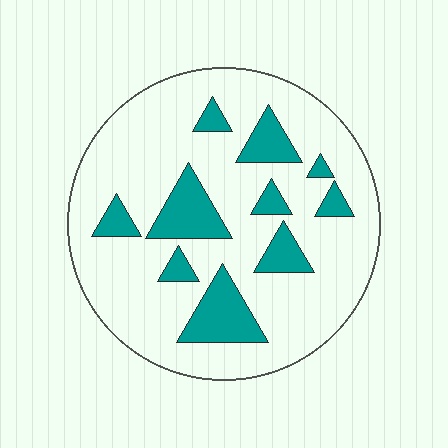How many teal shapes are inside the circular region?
10.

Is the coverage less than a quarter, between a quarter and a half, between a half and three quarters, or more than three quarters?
Less than a quarter.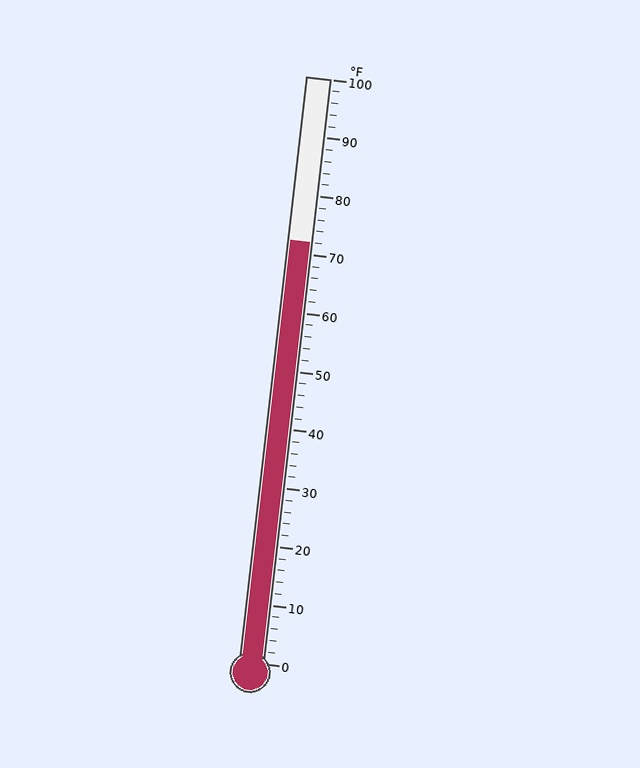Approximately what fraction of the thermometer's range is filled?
The thermometer is filled to approximately 70% of its range.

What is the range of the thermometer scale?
The thermometer scale ranges from 0°F to 100°F.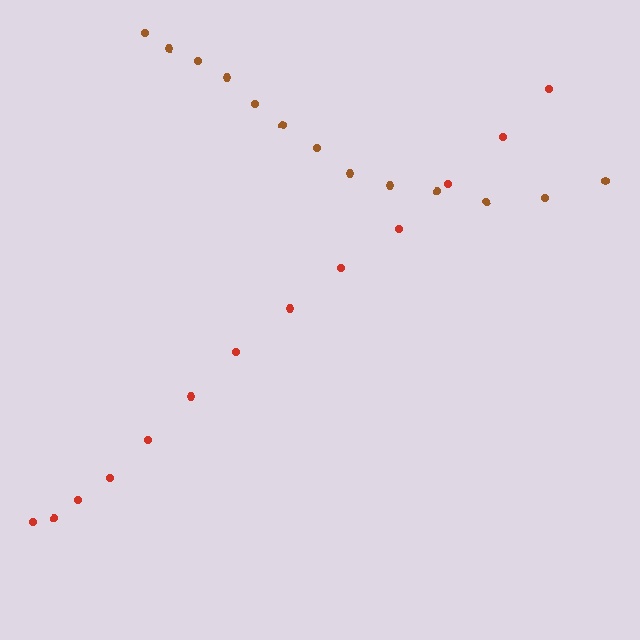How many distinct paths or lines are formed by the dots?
There are 2 distinct paths.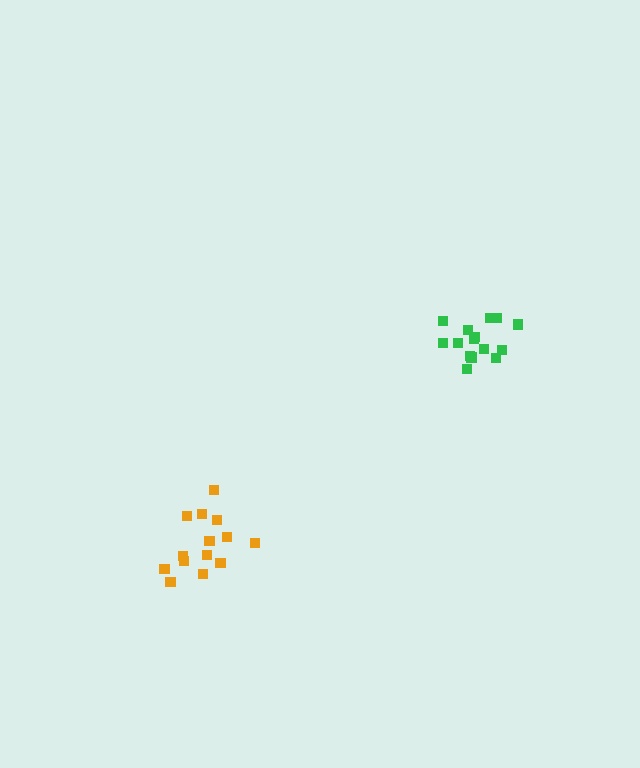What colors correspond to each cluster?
The clusters are colored: orange, green.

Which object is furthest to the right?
The green cluster is rightmost.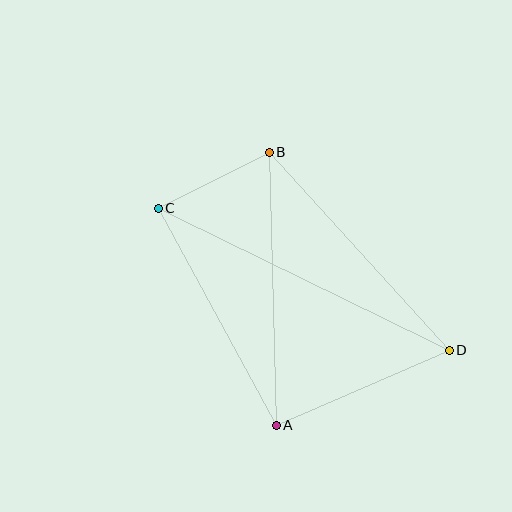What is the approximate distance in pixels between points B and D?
The distance between B and D is approximately 267 pixels.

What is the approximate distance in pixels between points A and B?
The distance between A and B is approximately 273 pixels.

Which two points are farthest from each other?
Points C and D are farthest from each other.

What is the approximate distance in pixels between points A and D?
The distance between A and D is approximately 188 pixels.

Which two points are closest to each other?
Points B and C are closest to each other.